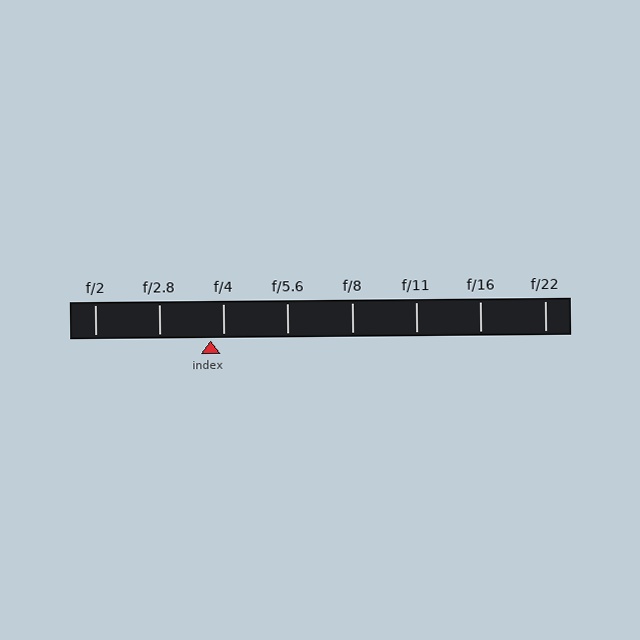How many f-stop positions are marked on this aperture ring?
There are 8 f-stop positions marked.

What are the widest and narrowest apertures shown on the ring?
The widest aperture shown is f/2 and the narrowest is f/22.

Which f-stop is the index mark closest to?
The index mark is closest to f/4.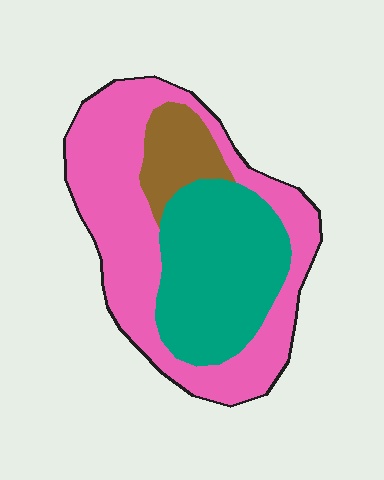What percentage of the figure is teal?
Teal takes up about one third (1/3) of the figure.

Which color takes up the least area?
Brown, at roughly 10%.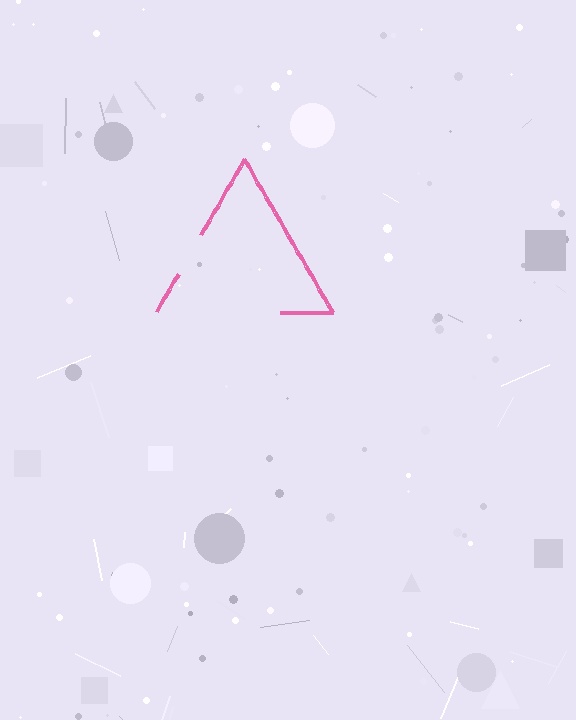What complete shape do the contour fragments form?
The contour fragments form a triangle.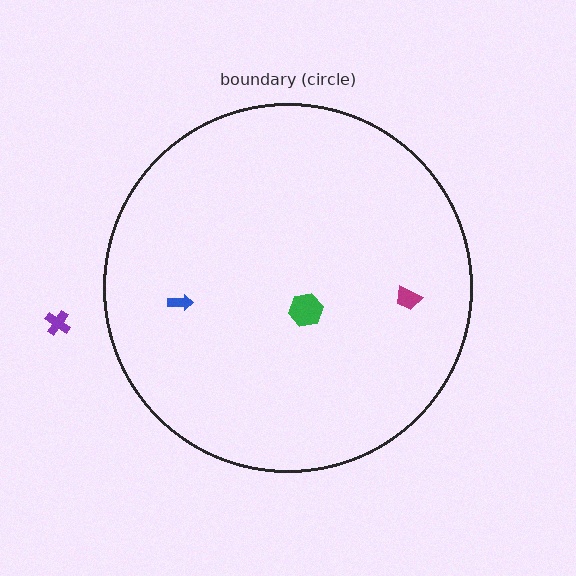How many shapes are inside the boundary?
3 inside, 1 outside.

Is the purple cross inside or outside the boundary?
Outside.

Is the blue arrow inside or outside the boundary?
Inside.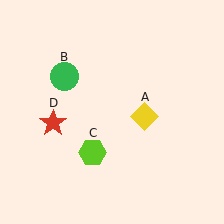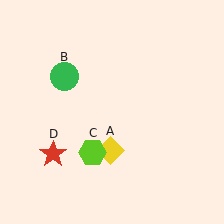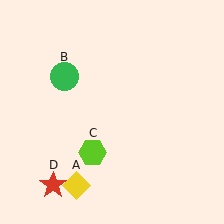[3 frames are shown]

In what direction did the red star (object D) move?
The red star (object D) moved down.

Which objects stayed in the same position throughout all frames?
Green circle (object B) and lime hexagon (object C) remained stationary.